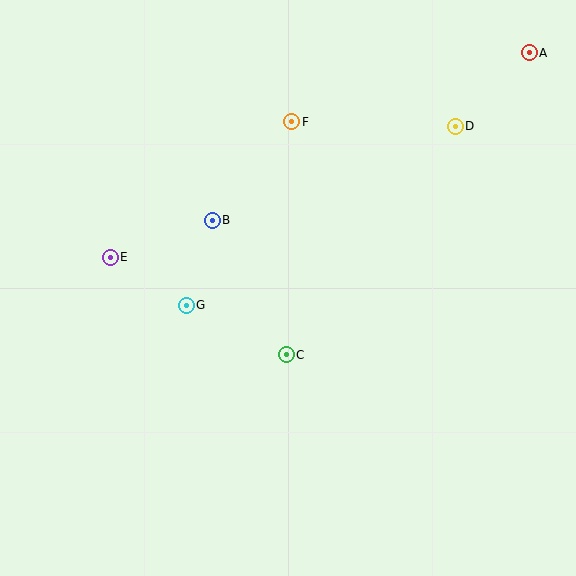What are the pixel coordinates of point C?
Point C is at (286, 355).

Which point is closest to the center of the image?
Point C at (286, 355) is closest to the center.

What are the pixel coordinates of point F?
Point F is at (292, 122).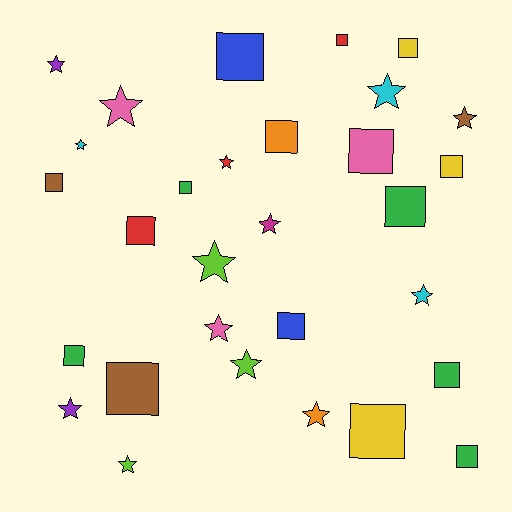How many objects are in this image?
There are 30 objects.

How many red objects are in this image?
There are 3 red objects.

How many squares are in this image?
There are 16 squares.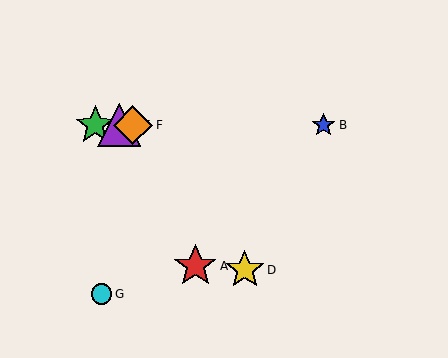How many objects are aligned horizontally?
4 objects (B, C, E, F) are aligned horizontally.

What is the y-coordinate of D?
Object D is at y≈270.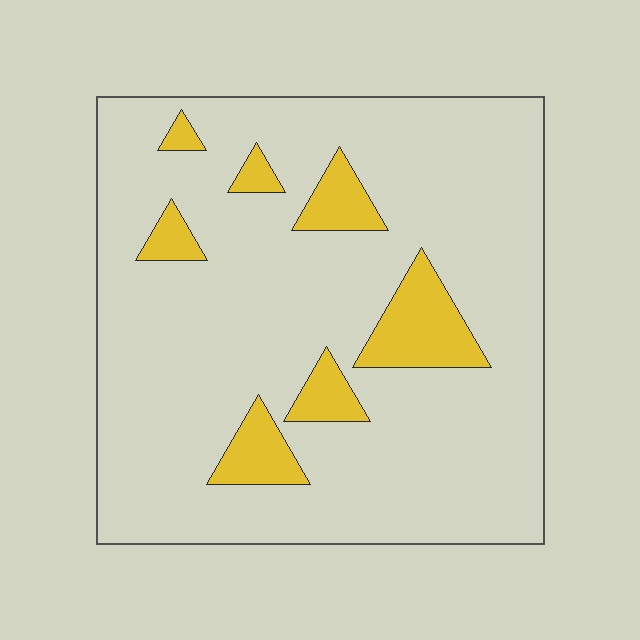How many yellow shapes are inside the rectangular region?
7.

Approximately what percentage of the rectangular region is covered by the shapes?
Approximately 15%.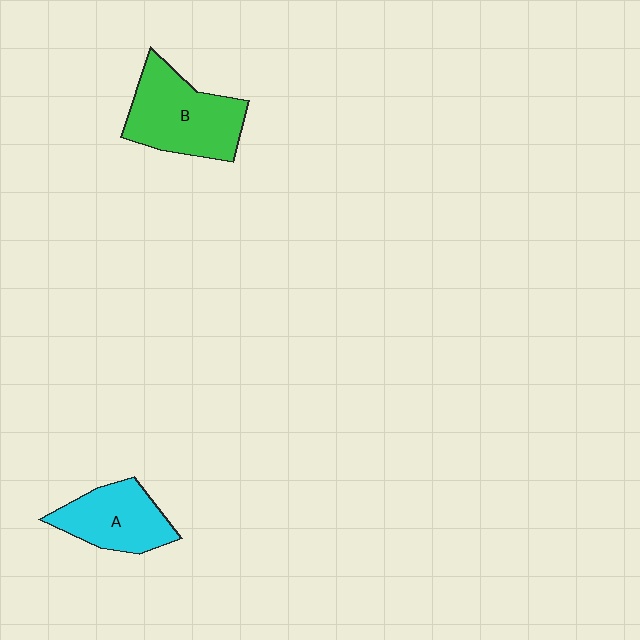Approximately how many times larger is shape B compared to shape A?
Approximately 1.3 times.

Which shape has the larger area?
Shape B (green).